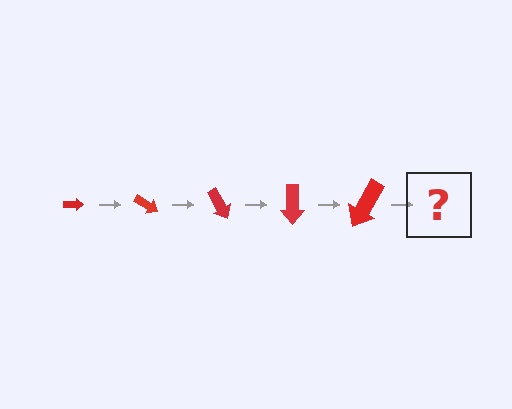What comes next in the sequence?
The next element should be an arrow, larger than the previous one and rotated 150 degrees from the start.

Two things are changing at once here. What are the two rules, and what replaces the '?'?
The two rules are that the arrow grows larger each step and it rotates 30 degrees each step. The '?' should be an arrow, larger than the previous one and rotated 150 degrees from the start.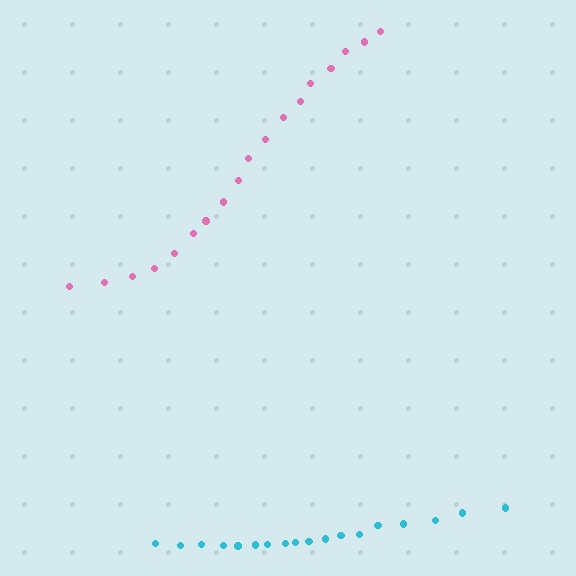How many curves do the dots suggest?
There are 2 distinct paths.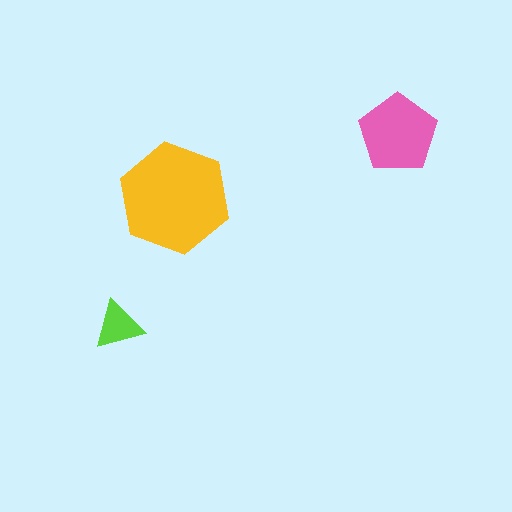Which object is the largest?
The yellow hexagon.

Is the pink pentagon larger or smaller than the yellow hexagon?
Smaller.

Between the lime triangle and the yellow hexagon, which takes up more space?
The yellow hexagon.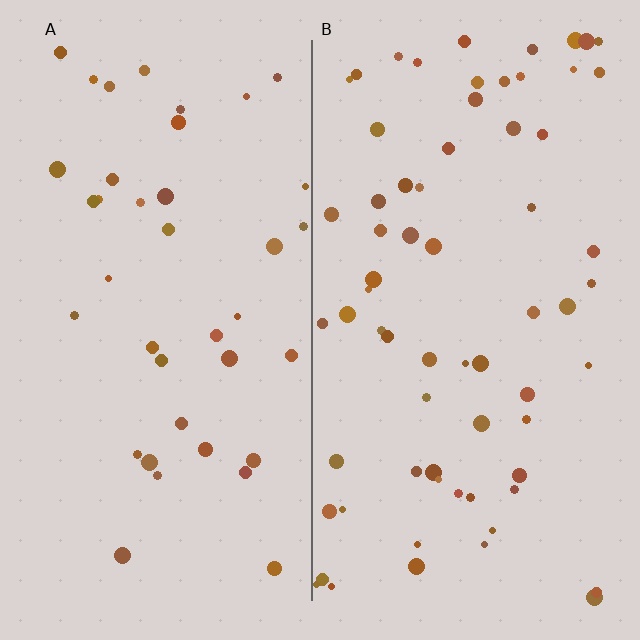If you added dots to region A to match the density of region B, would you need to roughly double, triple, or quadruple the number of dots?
Approximately double.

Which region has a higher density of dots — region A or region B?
B (the right).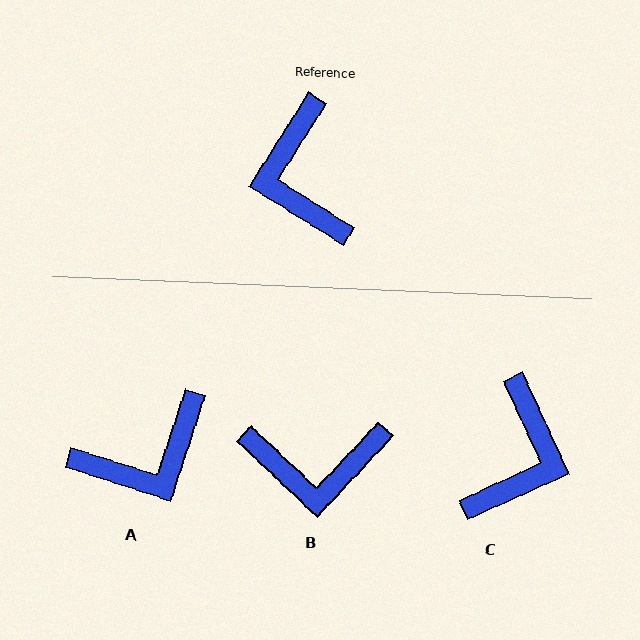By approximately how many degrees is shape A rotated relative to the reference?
Approximately 104 degrees counter-clockwise.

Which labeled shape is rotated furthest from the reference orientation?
C, about 147 degrees away.